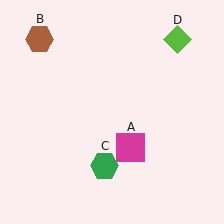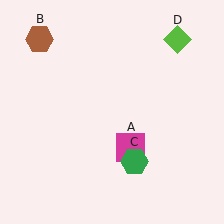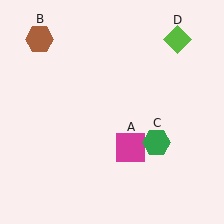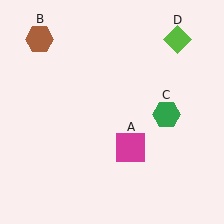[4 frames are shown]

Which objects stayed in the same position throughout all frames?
Magenta square (object A) and brown hexagon (object B) and lime diamond (object D) remained stationary.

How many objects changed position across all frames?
1 object changed position: green hexagon (object C).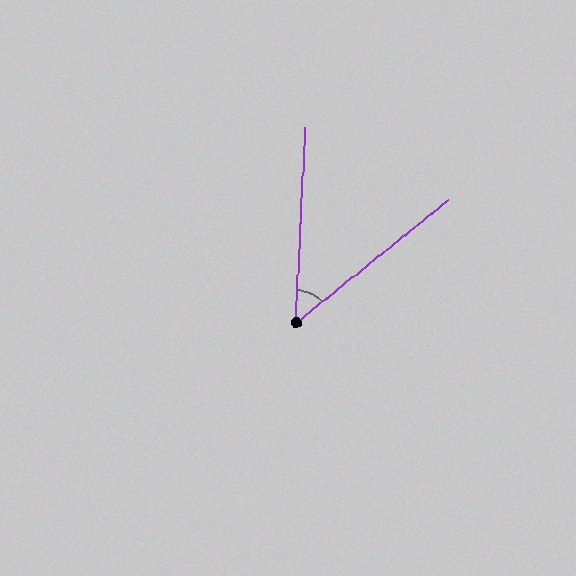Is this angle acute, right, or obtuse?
It is acute.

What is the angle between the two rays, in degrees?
Approximately 48 degrees.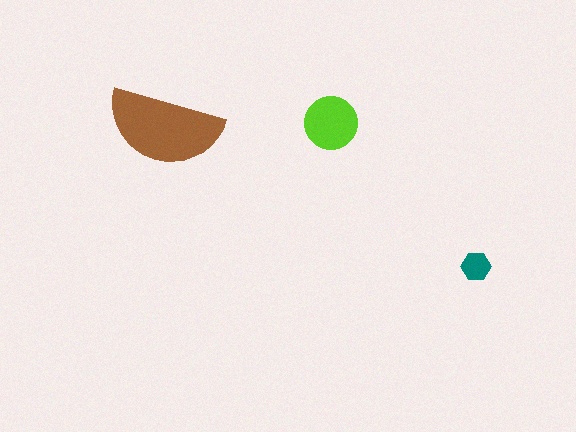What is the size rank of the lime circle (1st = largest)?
2nd.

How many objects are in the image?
There are 3 objects in the image.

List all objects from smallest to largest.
The teal hexagon, the lime circle, the brown semicircle.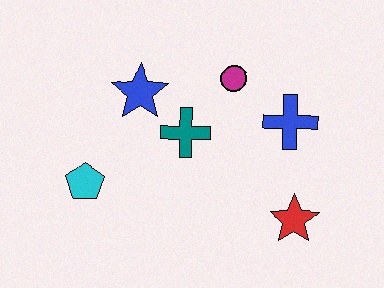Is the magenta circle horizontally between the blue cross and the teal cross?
Yes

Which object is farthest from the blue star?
The red star is farthest from the blue star.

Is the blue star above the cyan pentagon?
Yes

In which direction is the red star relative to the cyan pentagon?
The red star is to the right of the cyan pentagon.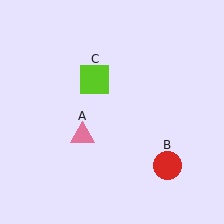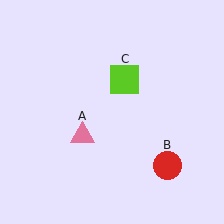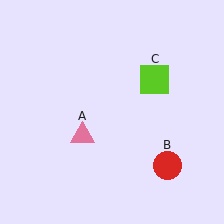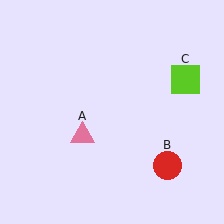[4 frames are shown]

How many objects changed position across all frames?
1 object changed position: lime square (object C).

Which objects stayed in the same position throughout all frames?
Pink triangle (object A) and red circle (object B) remained stationary.